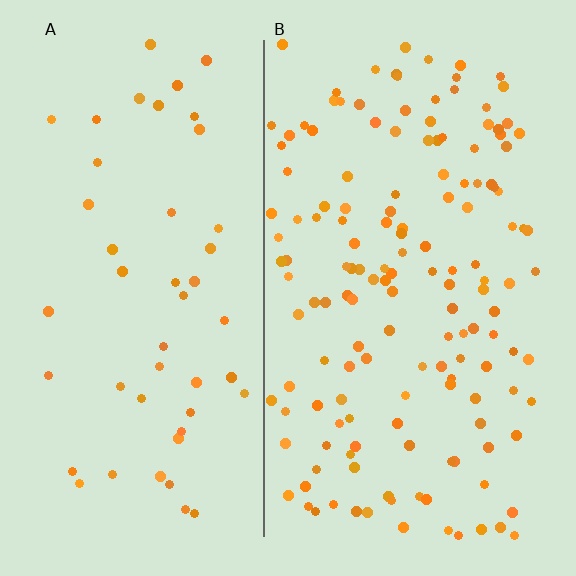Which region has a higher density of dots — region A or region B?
B (the right).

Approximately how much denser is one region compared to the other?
Approximately 3.1× — region B over region A.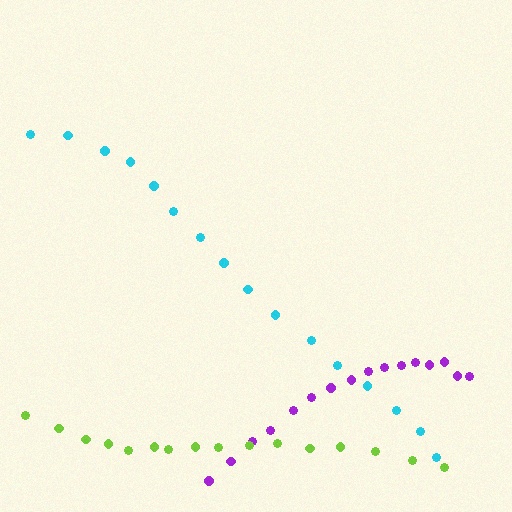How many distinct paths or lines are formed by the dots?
There are 3 distinct paths.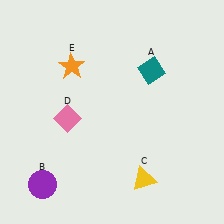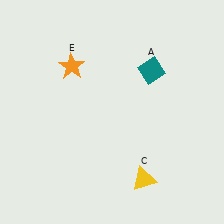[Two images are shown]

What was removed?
The pink diamond (D), the purple circle (B) were removed in Image 2.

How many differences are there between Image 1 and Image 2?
There are 2 differences between the two images.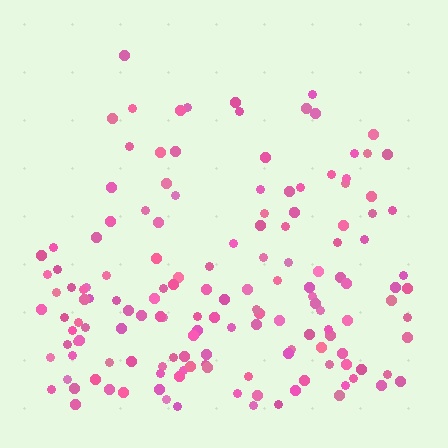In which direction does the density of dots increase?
From top to bottom, with the bottom side densest.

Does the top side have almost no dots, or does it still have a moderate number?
Still a moderate number, just noticeably fewer than the bottom.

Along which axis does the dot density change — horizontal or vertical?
Vertical.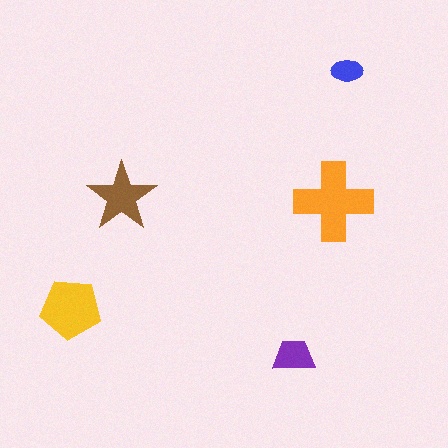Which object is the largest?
The orange cross.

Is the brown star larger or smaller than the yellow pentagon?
Smaller.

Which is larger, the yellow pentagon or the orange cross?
The orange cross.